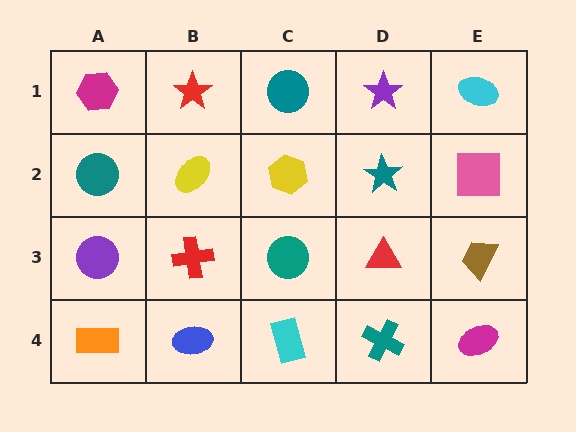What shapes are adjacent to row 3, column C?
A yellow hexagon (row 2, column C), a cyan rectangle (row 4, column C), a red cross (row 3, column B), a red triangle (row 3, column D).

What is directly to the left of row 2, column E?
A teal star.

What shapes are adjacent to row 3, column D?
A teal star (row 2, column D), a teal cross (row 4, column D), a teal circle (row 3, column C), a brown trapezoid (row 3, column E).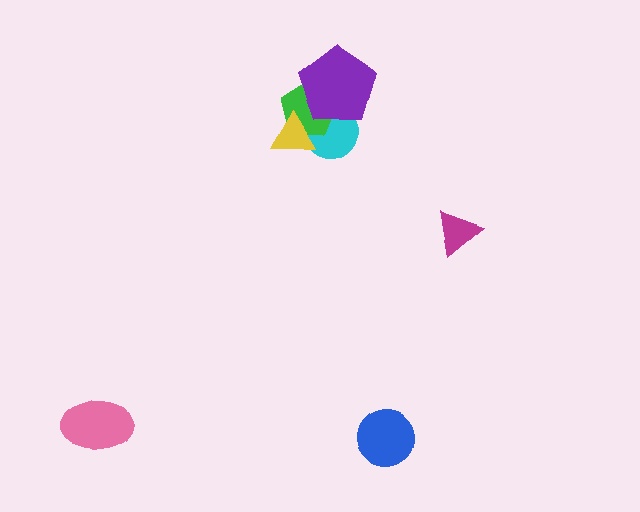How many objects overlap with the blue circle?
0 objects overlap with the blue circle.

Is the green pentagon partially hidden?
Yes, it is partially covered by another shape.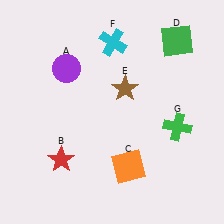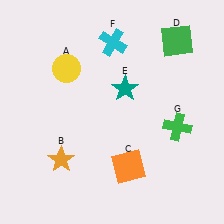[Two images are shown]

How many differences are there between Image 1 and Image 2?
There are 3 differences between the two images.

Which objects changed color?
A changed from purple to yellow. B changed from red to orange. E changed from brown to teal.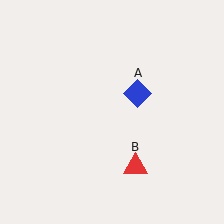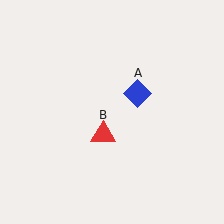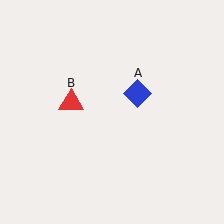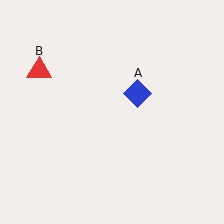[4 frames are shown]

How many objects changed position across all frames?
1 object changed position: red triangle (object B).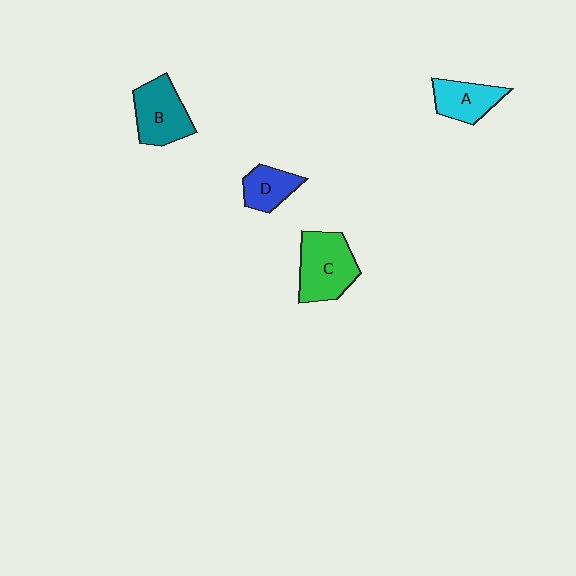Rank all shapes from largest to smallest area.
From largest to smallest: C (green), B (teal), A (cyan), D (blue).